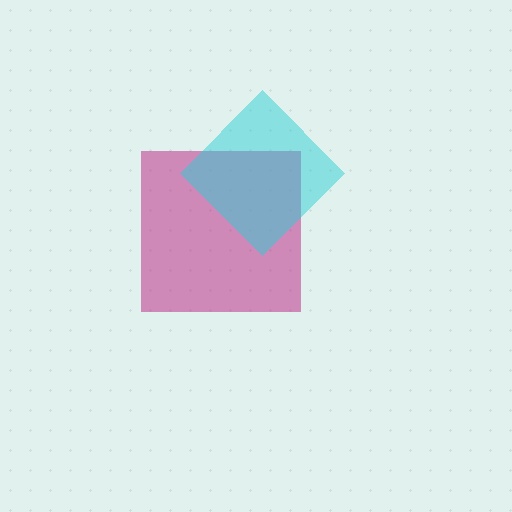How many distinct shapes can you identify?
There are 2 distinct shapes: a magenta square, a cyan diamond.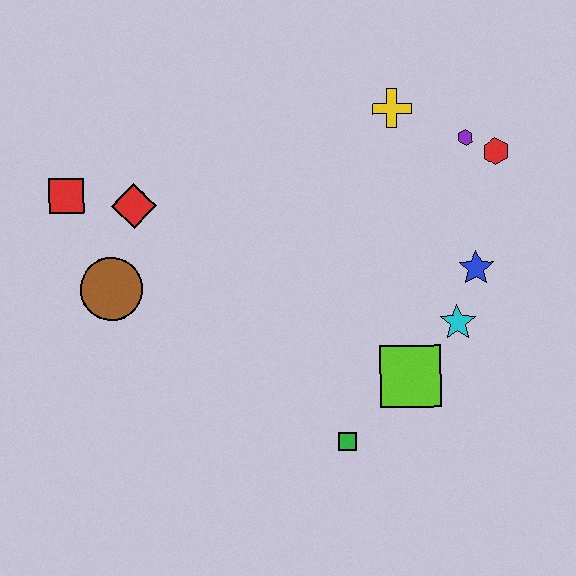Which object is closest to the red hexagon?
The purple hexagon is closest to the red hexagon.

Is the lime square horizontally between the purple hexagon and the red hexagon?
No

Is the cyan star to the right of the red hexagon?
No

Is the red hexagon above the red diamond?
Yes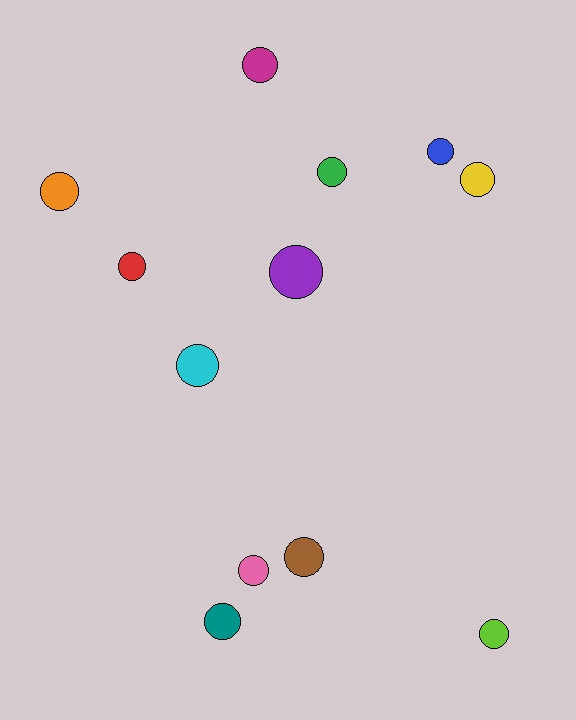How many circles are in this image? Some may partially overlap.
There are 12 circles.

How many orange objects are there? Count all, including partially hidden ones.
There is 1 orange object.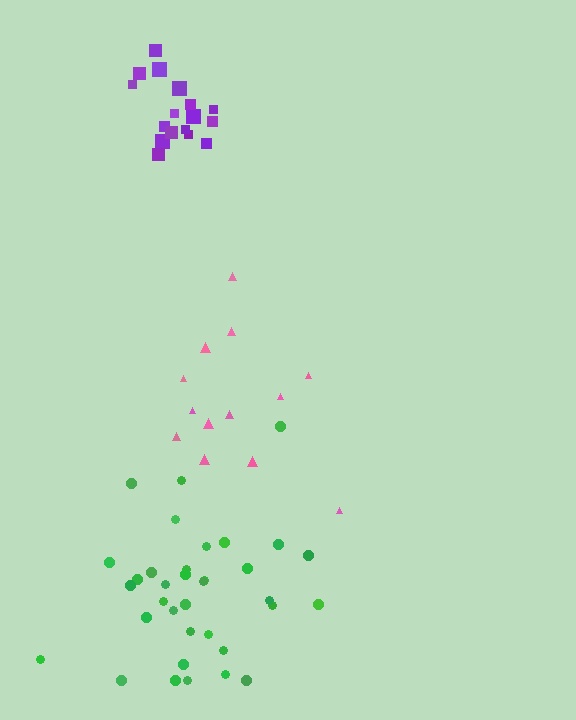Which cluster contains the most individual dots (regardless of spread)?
Green (35).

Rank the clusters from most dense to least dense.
purple, green, pink.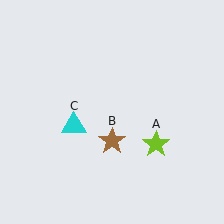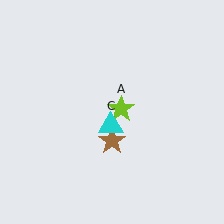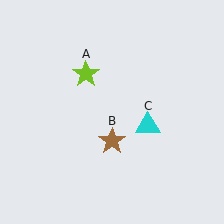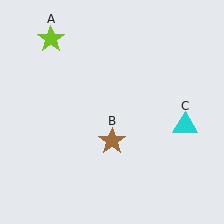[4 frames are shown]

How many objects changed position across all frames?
2 objects changed position: lime star (object A), cyan triangle (object C).